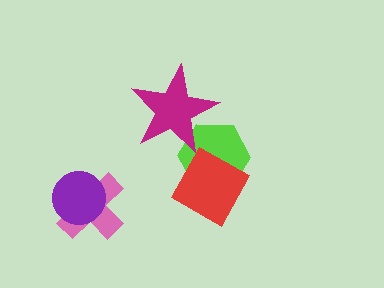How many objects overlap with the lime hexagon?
2 objects overlap with the lime hexagon.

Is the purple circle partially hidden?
No, no other shape covers it.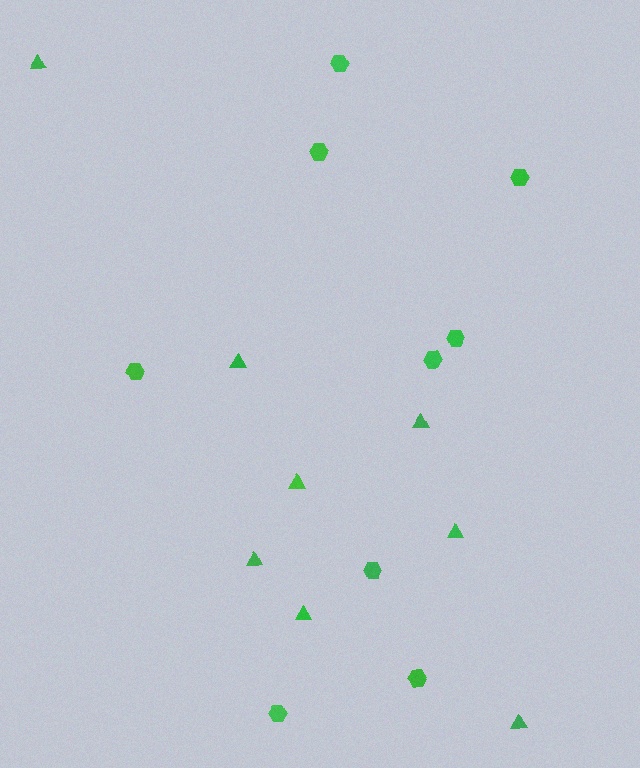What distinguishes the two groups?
There are 2 groups: one group of hexagons (9) and one group of triangles (8).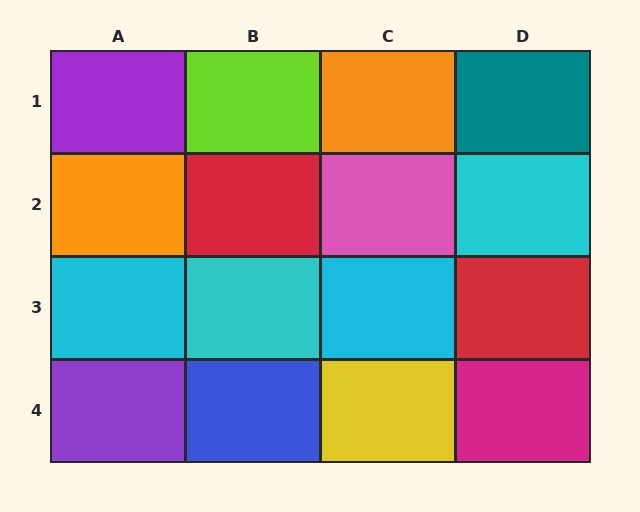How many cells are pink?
1 cell is pink.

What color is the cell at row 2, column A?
Orange.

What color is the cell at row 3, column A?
Cyan.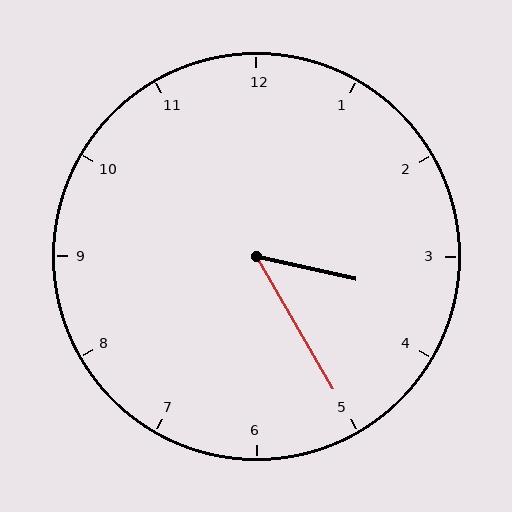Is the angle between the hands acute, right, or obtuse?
It is acute.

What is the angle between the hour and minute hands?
Approximately 48 degrees.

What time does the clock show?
3:25.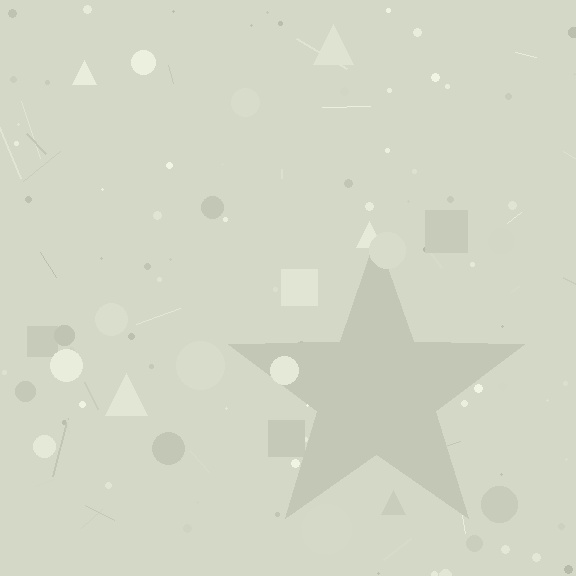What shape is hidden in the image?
A star is hidden in the image.